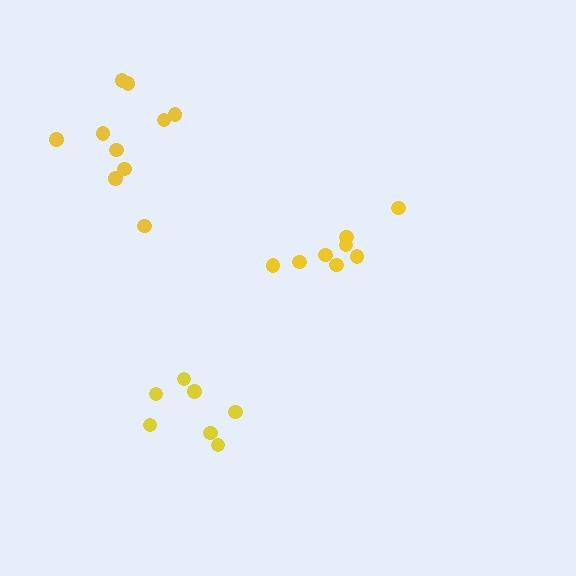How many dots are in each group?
Group 1: 8 dots, Group 2: 7 dots, Group 3: 10 dots (25 total).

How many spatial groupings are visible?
There are 3 spatial groupings.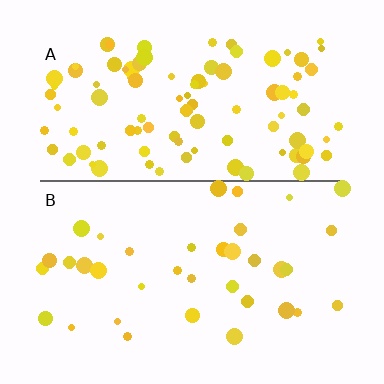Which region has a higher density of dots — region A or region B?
A (the top).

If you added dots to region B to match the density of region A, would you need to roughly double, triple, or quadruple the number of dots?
Approximately triple.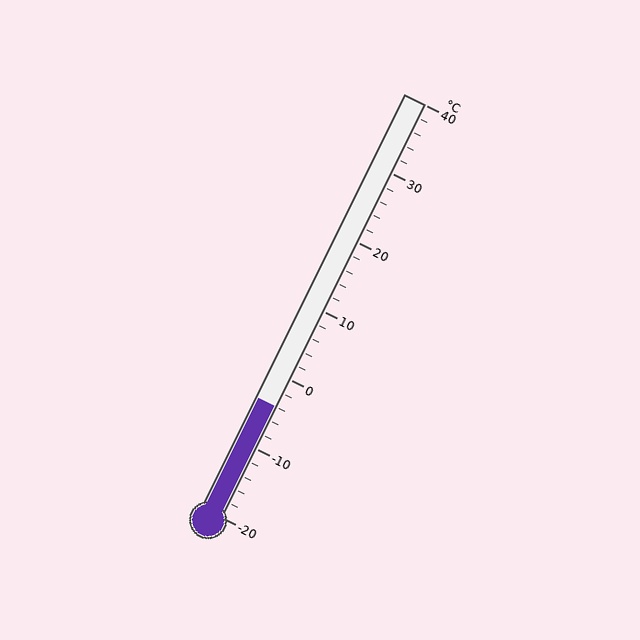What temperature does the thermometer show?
The thermometer shows approximately -4°C.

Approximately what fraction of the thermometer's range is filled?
The thermometer is filled to approximately 25% of its range.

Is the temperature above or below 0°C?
The temperature is below 0°C.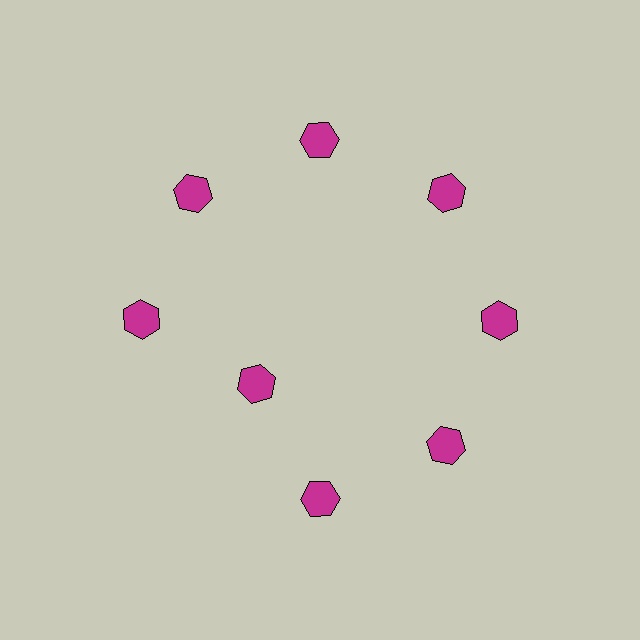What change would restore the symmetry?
The symmetry would be restored by moving it outward, back onto the ring so that all 8 hexagons sit at equal angles and equal distance from the center.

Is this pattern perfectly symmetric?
No. The 8 magenta hexagons are arranged in a ring, but one element near the 8 o'clock position is pulled inward toward the center, breaking the 8-fold rotational symmetry.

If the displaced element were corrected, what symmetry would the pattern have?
It would have 8-fold rotational symmetry — the pattern would map onto itself every 45 degrees.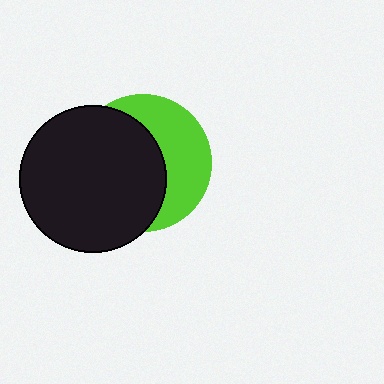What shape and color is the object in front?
The object in front is a black circle.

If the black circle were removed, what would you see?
You would see the complete lime circle.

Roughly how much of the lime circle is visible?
A small part of it is visible (roughly 42%).